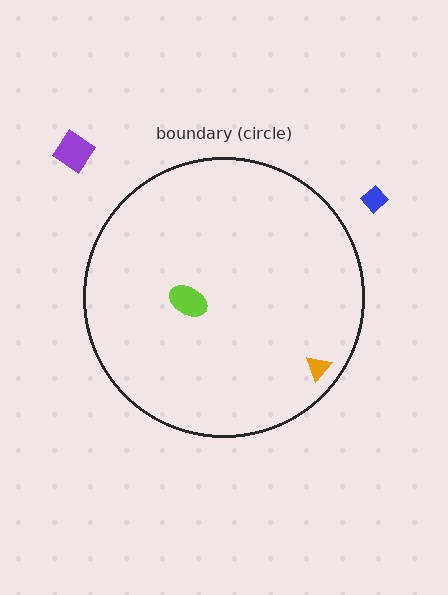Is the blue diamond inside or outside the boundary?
Outside.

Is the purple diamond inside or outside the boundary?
Outside.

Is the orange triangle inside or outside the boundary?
Inside.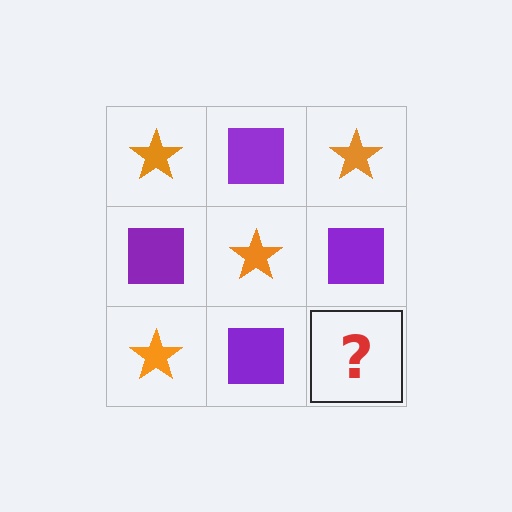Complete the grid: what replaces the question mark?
The question mark should be replaced with an orange star.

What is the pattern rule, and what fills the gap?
The rule is that it alternates orange star and purple square in a checkerboard pattern. The gap should be filled with an orange star.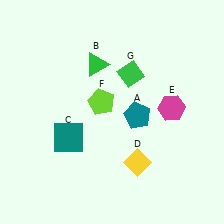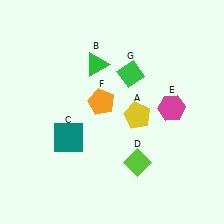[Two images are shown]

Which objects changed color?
A changed from teal to yellow. D changed from yellow to lime. F changed from lime to orange.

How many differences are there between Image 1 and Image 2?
There are 3 differences between the two images.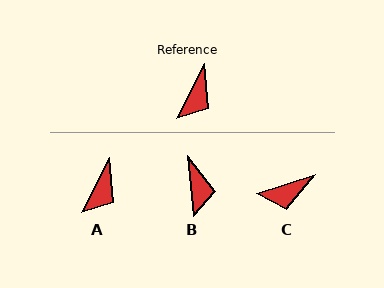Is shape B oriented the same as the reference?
No, it is off by about 32 degrees.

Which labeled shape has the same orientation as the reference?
A.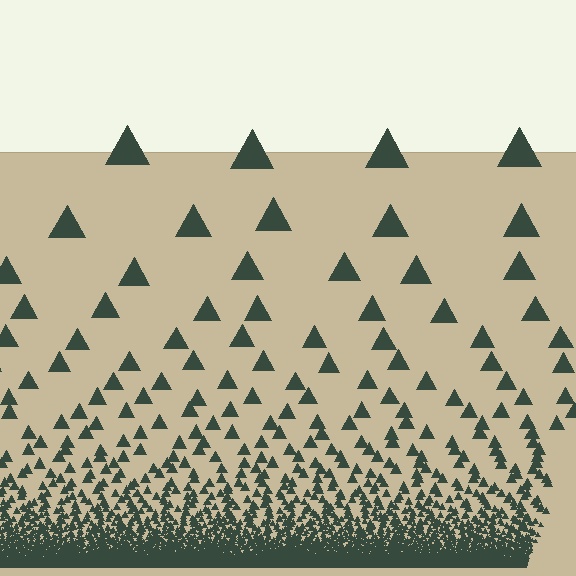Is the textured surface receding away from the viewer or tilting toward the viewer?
The surface appears to tilt toward the viewer. Texture elements get larger and sparser toward the top.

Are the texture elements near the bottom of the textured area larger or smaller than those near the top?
Smaller. The gradient is inverted — elements near the bottom are smaller and denser.